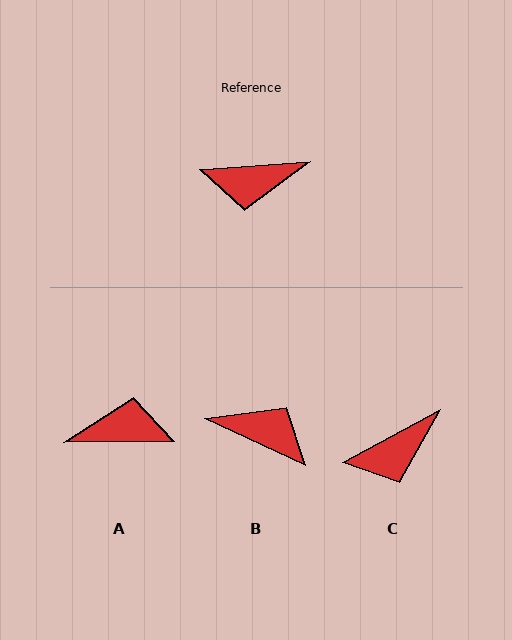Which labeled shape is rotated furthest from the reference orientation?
A, about 176 degrees away.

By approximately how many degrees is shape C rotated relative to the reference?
Approximately 24 degrees counter-clockwise.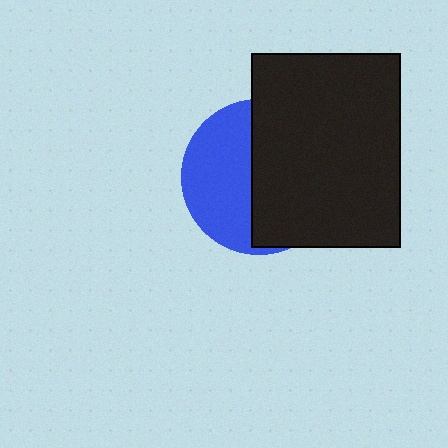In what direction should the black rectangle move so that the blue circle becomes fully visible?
The black rectangle should move right. That is the shortest direction to clear the overlap and leave the blue circle fully visible.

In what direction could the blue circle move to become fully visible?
The blue circle could move left. That would shift it out from behind the black rectangle entirely.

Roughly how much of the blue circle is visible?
About half of it is visible (roughly 45%).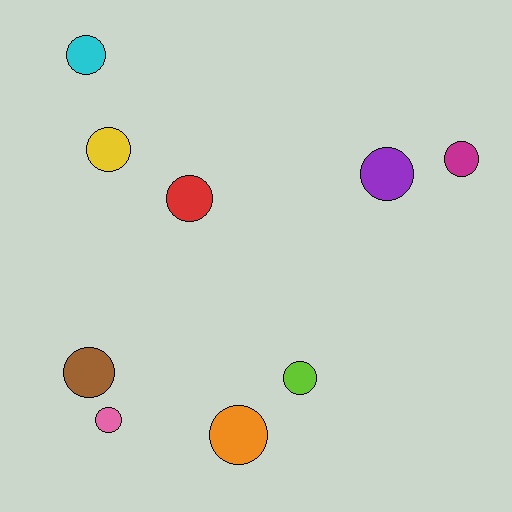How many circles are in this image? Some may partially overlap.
There are 9 circles.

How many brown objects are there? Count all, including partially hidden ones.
There is 1 brown object.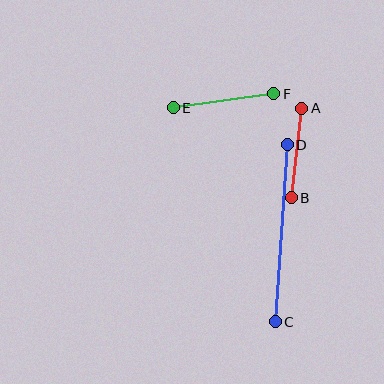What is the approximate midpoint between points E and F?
The midpoint is at approximately (223, 101) pixels.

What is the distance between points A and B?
The distance is approximately 90 pixels.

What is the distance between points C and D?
The distance is approximately 178 pixels.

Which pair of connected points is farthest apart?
Points C and D are farthest apart.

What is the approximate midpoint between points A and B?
The midpoint is at approximately (297, 153) pixels.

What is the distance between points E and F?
The distance is approximately 101 pixels.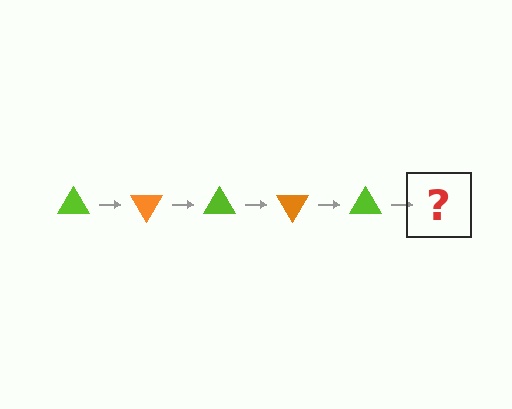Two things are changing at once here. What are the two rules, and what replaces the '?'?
The two rules are that it rotates 60 degrees each step and the color cycles through lime and orange. The '?' should be an orange triangle, rotated 300 degrees from the start.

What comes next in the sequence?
The next element should be an orange triangle, rotated 300 degrees from the start.